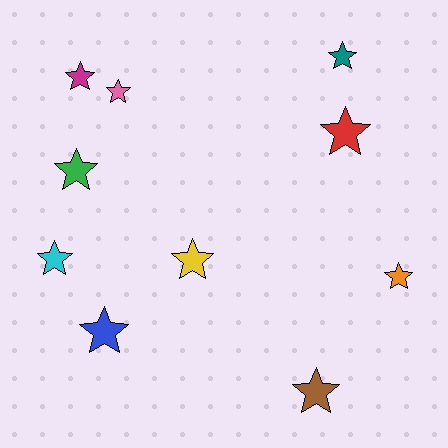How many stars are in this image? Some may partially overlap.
There are 10 stars.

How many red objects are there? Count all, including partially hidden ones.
There is 1 red object.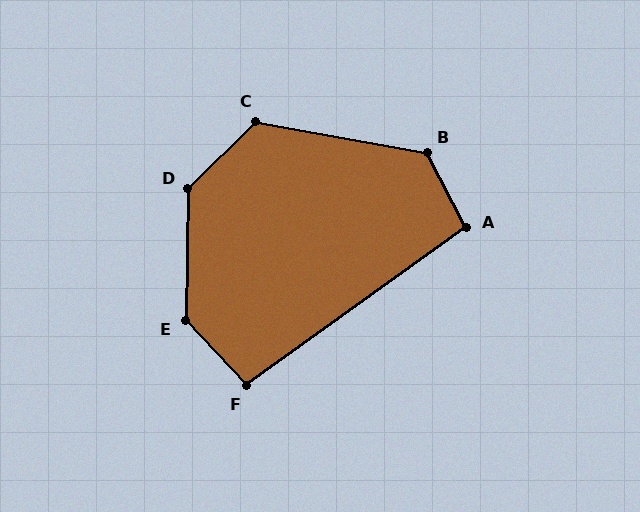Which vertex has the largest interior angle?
E, at approximately 136 degrees.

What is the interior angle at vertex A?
Approximately 98 degrees (obtuse).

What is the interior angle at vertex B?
Approximately 128 degrees (obtuse).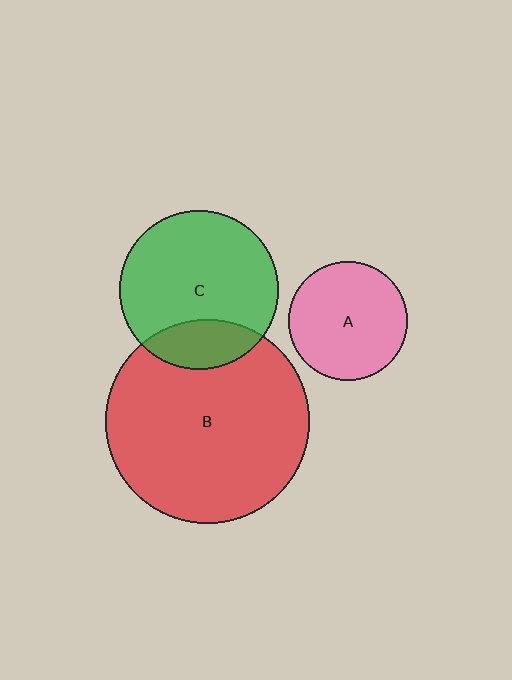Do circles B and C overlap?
Yes.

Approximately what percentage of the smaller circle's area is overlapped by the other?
Approximately 20%.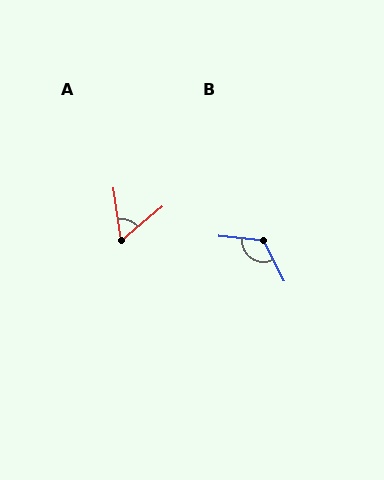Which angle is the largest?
B, at approximately 123 degrees.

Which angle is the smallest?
A, at approximately 58 degrees.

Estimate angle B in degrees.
Approximately 123 degrees.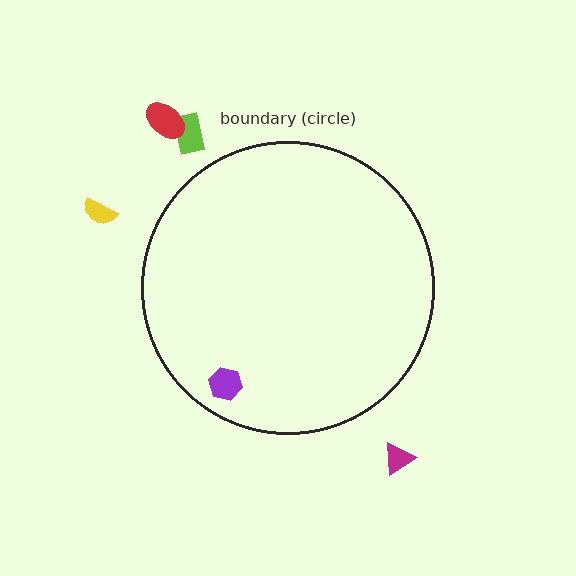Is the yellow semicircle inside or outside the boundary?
Outside.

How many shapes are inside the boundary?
1 inside, 4 outside.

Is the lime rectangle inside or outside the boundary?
Outside.